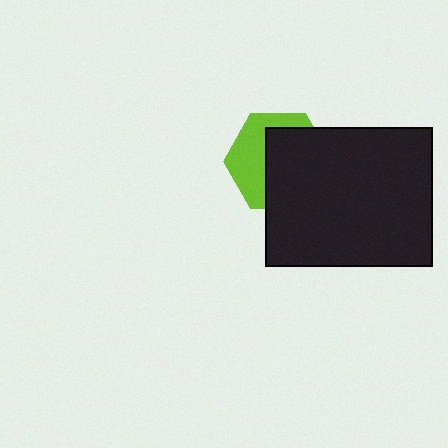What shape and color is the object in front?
The object in front is a black rectangle.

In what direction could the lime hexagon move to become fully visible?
The lime hexagon could move toward the upper-left. That would shift it out from behind the black rectangle entirely.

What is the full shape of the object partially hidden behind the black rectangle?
The partially hidden object is a lime hexagon.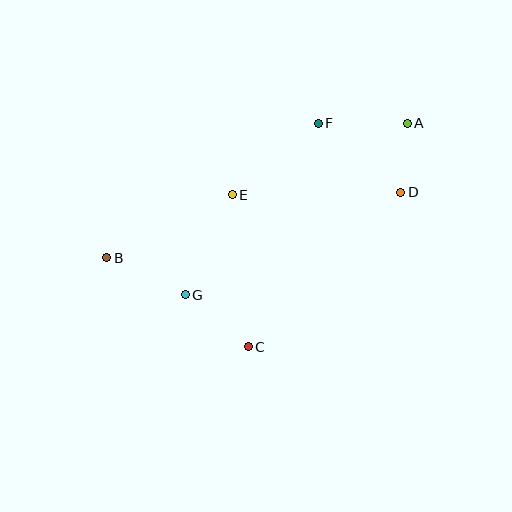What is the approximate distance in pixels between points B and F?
The distance between B and F is approximately 250 pixels.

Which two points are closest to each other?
Points A and D are closest to each other.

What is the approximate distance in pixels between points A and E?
The distance between A and E is approximately 189 pixels.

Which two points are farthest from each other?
Points A and B are farthest from each other.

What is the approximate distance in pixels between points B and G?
The distance between B and G is approximately 86 pixels.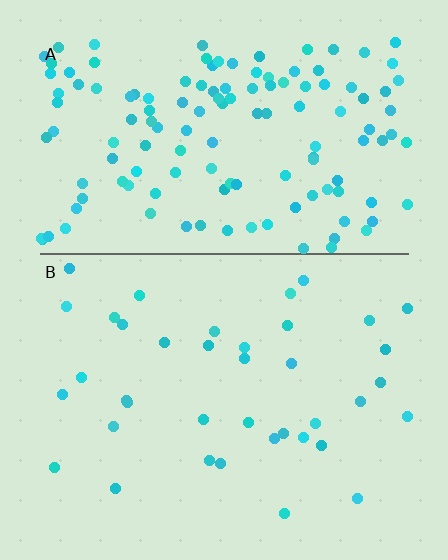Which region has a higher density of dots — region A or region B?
A (the top).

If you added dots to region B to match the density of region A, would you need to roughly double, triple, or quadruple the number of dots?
Approximately quadruple.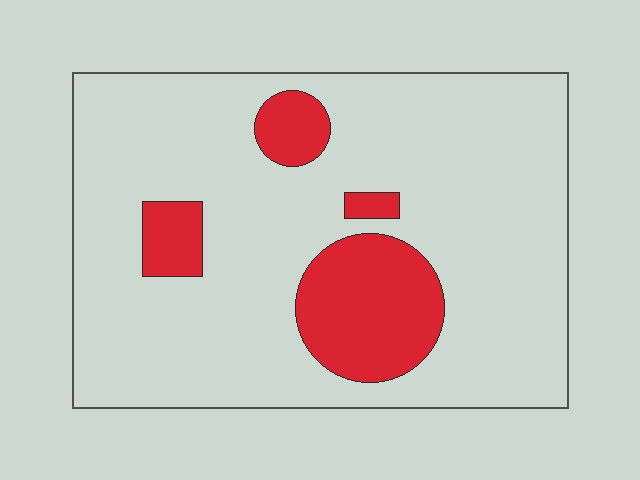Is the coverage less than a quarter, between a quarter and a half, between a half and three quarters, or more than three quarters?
Less than a quarter.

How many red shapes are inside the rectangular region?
4.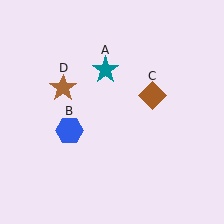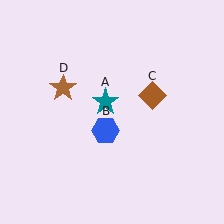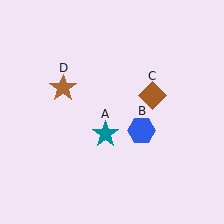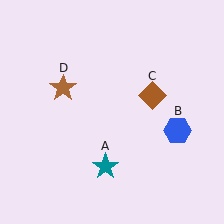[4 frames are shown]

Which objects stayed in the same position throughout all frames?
Brown diamond (object C) and brown star (object D) remained stationary.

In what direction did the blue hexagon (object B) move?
The blue hexagon (object B) moved right.